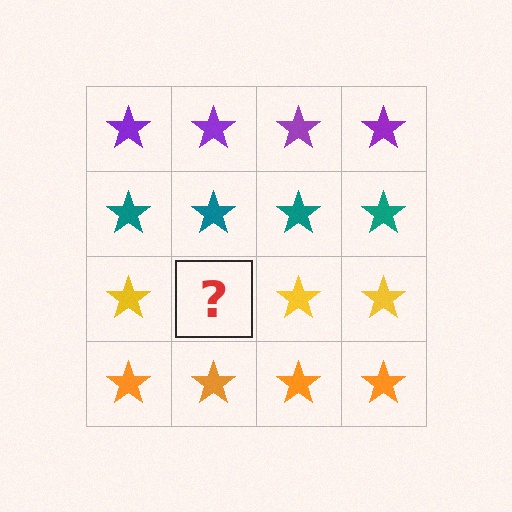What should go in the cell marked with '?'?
The missing cell should contain a yellow star.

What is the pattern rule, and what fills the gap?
The rule is that each row has a consistent color. The gap should be filled with a yellow star.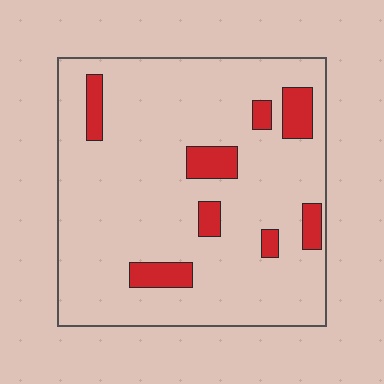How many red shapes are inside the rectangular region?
8.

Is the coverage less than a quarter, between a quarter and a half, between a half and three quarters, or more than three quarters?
Less than a quarter.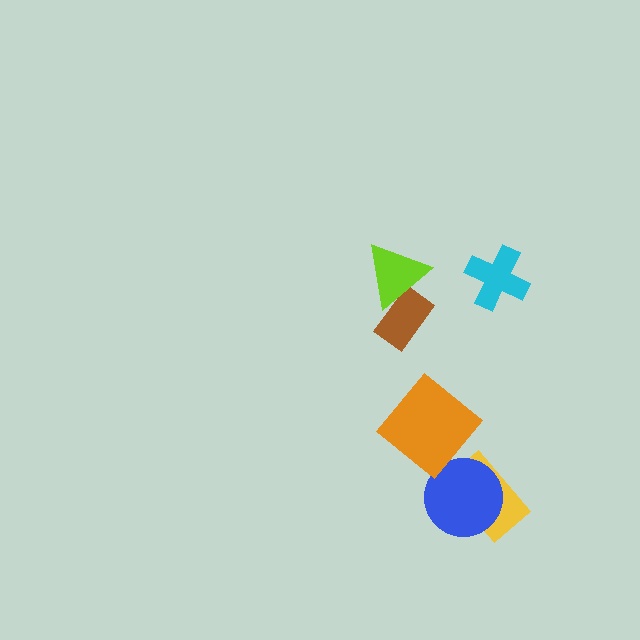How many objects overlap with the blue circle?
1 object overlaps with the blue circle.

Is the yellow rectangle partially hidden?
Yes, it is partially covered by another shape.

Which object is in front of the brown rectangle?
The lime triangle is in front of the brown rectangle.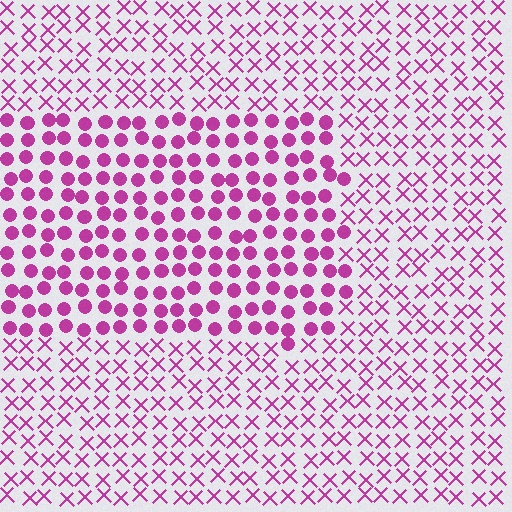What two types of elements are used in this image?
The image uses circles inside the rectangle region and X marks outside it.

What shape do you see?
I see a rectangle.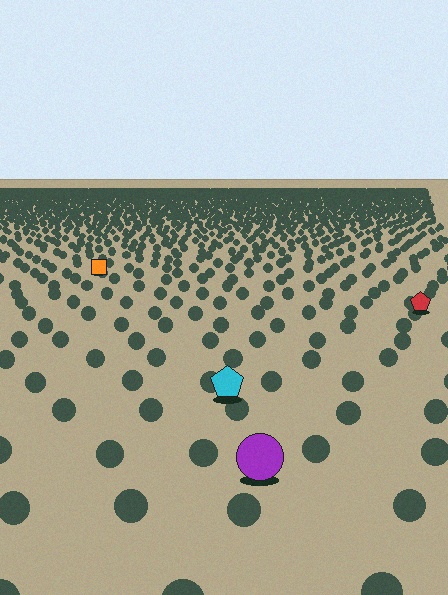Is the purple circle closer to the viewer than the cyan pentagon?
Yes. The purple circle is closer — you can tell from the texture gradient: the ground texture is coarser near it.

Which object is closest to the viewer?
The purple circle is closest. The texture marks near it are larger and more spread out.